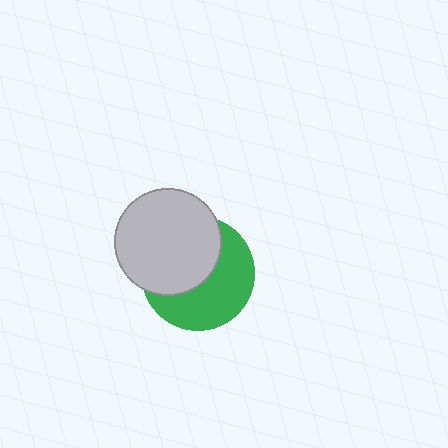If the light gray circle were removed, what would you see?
You would see the complete green circle.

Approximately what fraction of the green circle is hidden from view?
Roughly 49% of the green circle is hidden behind the light gray circle.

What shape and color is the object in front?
The object in front is a light gray circle.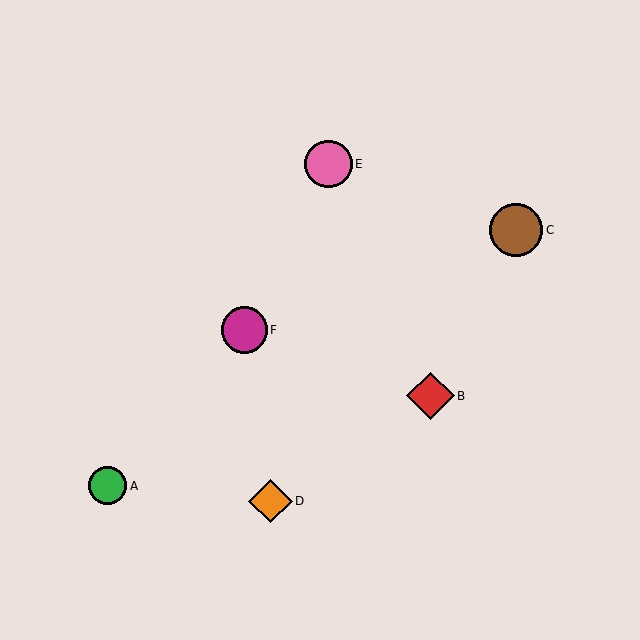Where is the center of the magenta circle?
The center of the magenta circle is at (244, 330).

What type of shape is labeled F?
Shape F is a magenta circle.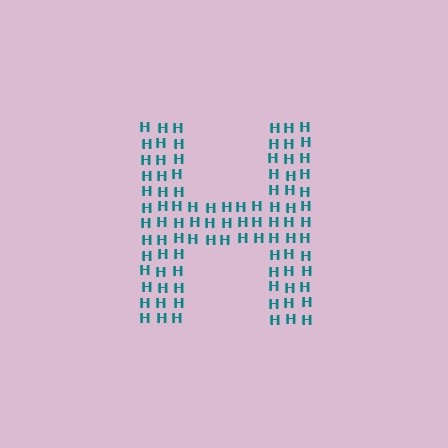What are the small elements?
The small elements are letter H's.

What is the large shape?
The large shape is the letter H.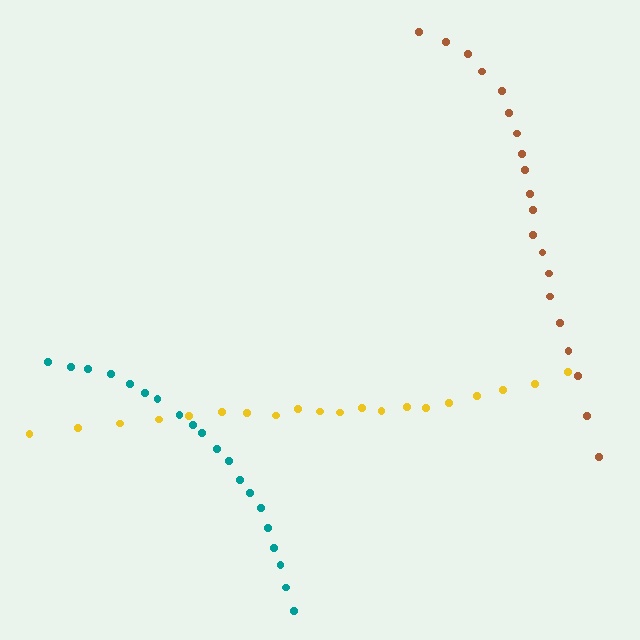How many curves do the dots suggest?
There are 3 distinct paths.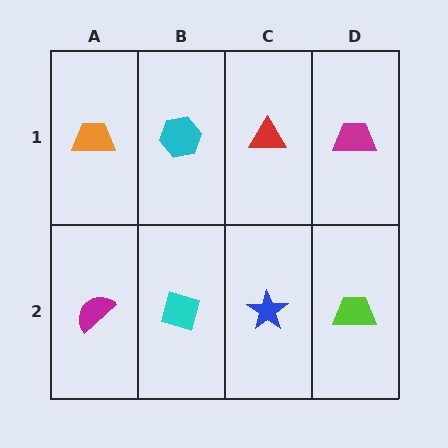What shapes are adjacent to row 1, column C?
A blue star (row 2, column C), a cyan hexagon (row 1, column B), a magenta trapezoid (row 1, column D).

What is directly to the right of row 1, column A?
A cyan hexagon.